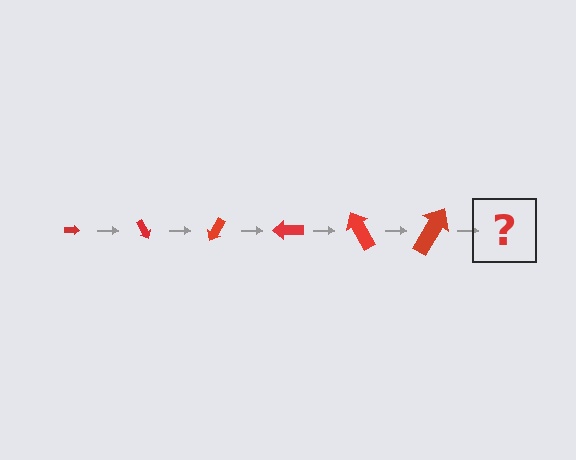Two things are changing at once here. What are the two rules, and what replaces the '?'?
The two rules are that the arrow grows larger each step and it rotates 60 degrees each step. The '?' should be an arrow, larger than the previous one and rotated 360 degrees from the start.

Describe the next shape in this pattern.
It should be an arrow, larger than the previous one and rotated 360 degrees from the start.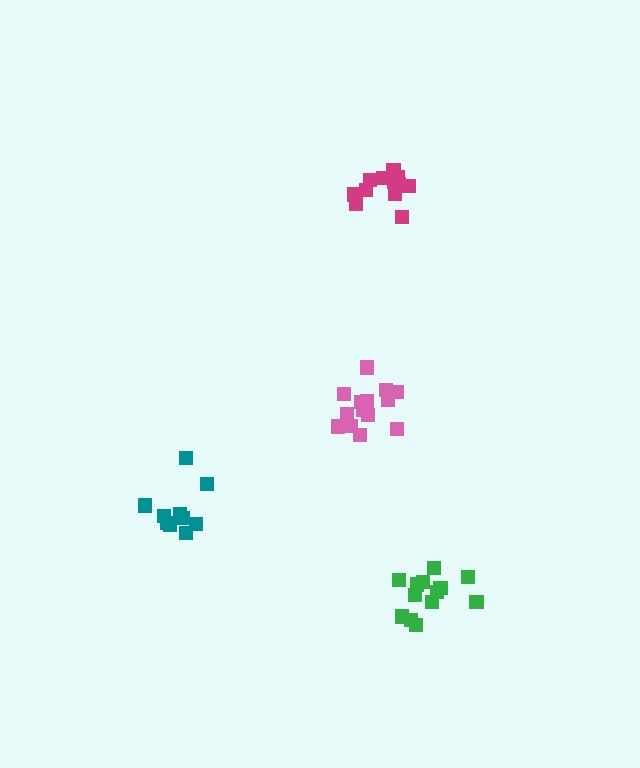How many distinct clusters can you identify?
There are 4 distinct clusters.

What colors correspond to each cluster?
The clusters are colored: pink, magenta, teal, green.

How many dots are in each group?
Group 1: 14 dots, Group 2: 14 dots, Group 3: 10 dots, Group 4: 13 dots (51 total).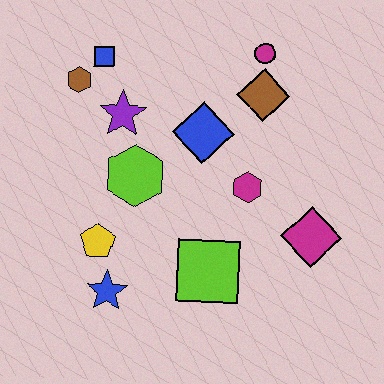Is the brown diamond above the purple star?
Yes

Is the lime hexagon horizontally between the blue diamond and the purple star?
Yes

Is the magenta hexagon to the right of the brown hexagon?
Yes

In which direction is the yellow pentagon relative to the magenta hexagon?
The yellow pentagon is to the left of the magenta hexagon.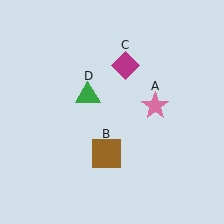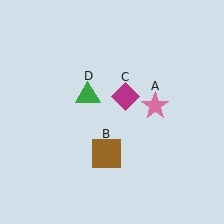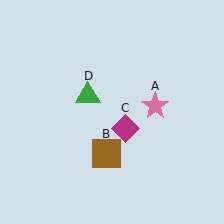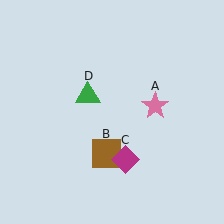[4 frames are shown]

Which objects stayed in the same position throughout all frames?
Pink star (object A) and brown square (object B) and green triangle (object D) remained stationary.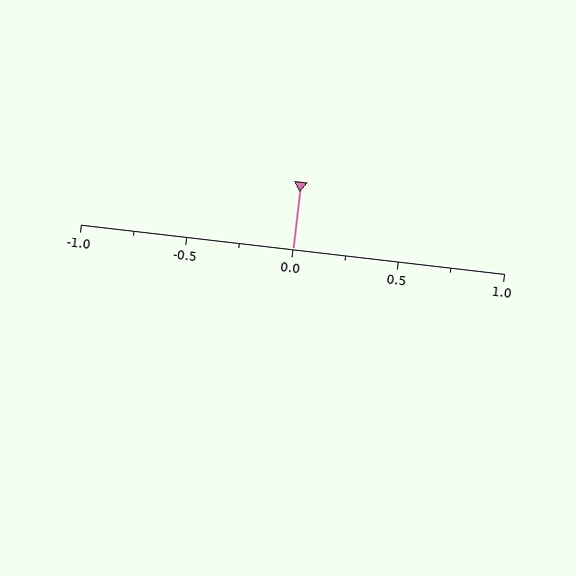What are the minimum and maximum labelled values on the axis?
The axis runs from -1.0 to 1.0.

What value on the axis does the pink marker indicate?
The marker indicates approximately 0.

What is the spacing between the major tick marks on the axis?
The major ticks are spaced 0.5 apart.